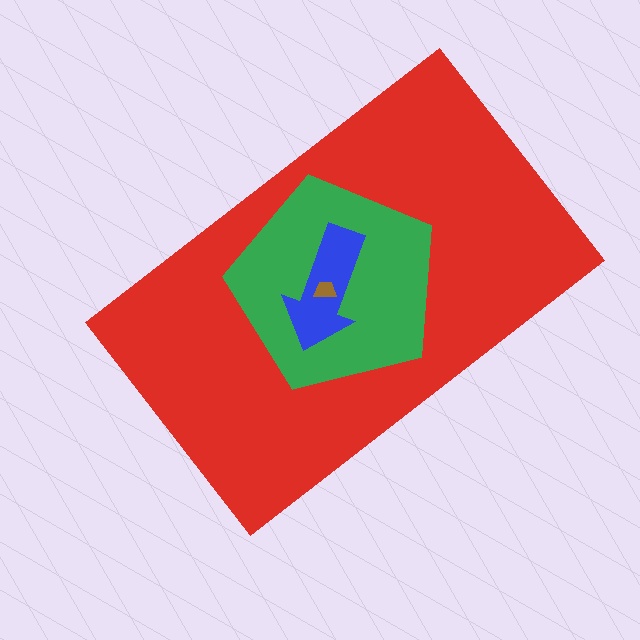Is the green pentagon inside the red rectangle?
Yes.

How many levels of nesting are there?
4.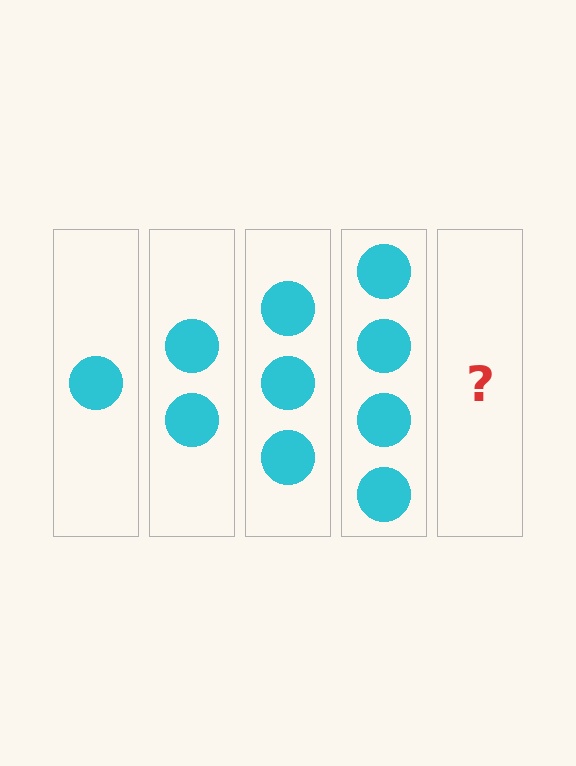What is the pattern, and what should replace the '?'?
The pattern is that each step adds one more circle. The '?' should be 5 circles.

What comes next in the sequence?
The next element should be 5 circles.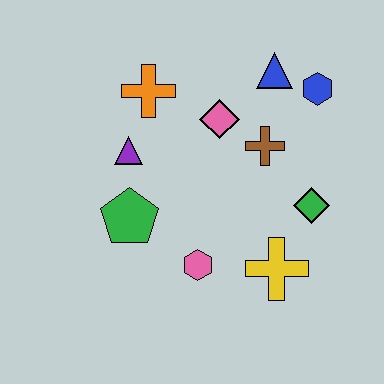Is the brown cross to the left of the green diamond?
Yes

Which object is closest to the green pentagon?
The purple triangle is closest to the green pentagon.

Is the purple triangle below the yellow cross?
No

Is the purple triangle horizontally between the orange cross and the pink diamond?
No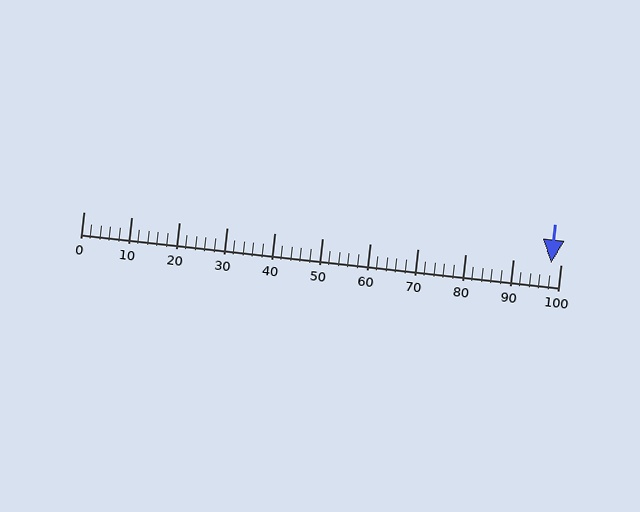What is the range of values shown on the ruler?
The ruler shows values from 0 to 100.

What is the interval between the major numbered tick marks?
The major tick marks are spaced 10 units apart.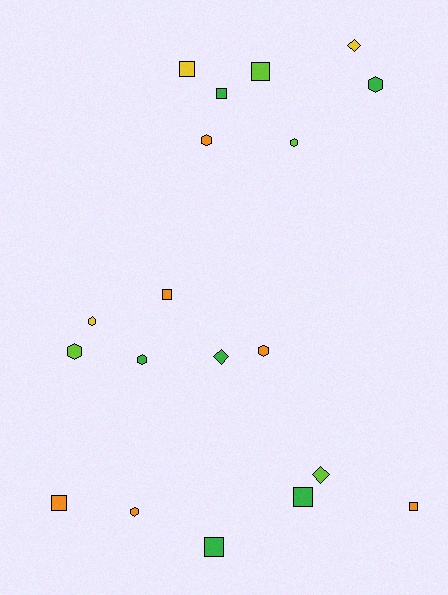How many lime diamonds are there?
There is 1 lime diamond.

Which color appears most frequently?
Green, with 6 objects.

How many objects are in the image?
There are 19 objects.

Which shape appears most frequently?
Square, with 8 objects.